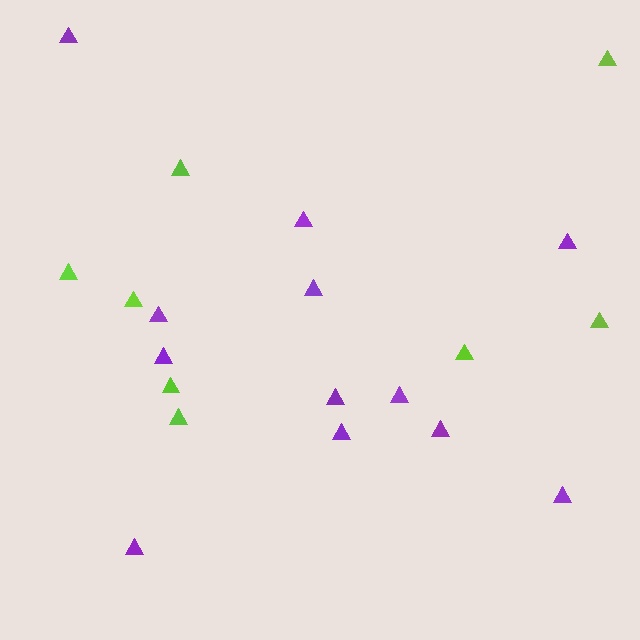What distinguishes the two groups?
There are 2 groups: one group of purple triangles (12) and one group of lime triangles (8).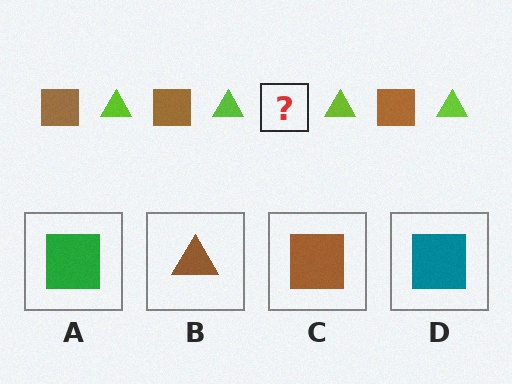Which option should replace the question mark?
Option C.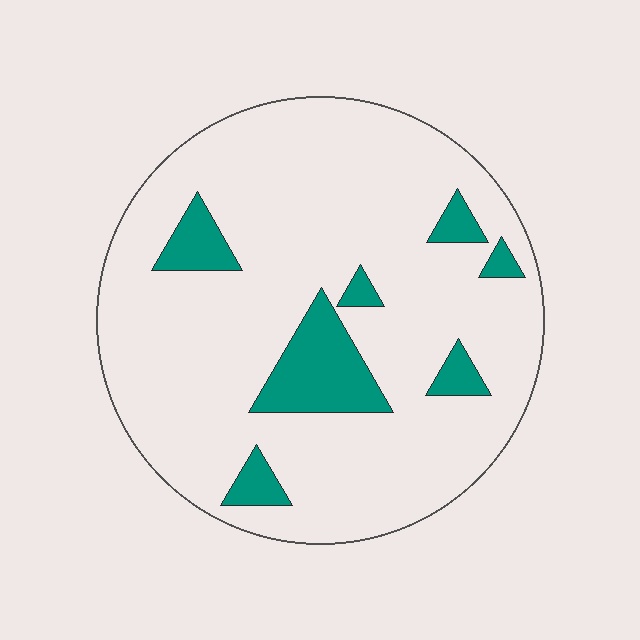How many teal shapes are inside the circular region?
7.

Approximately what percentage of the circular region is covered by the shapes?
Approximately 15%.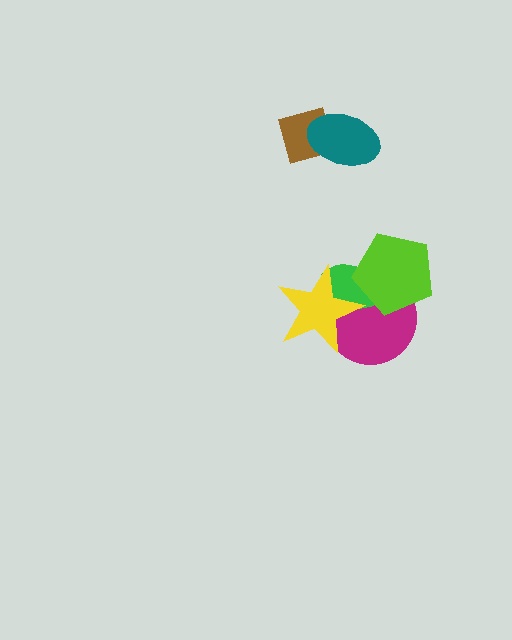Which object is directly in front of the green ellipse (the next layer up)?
The lime pentagon is directly in front of the green ellipse.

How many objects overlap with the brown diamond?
1 object overlaps with the brown diamond.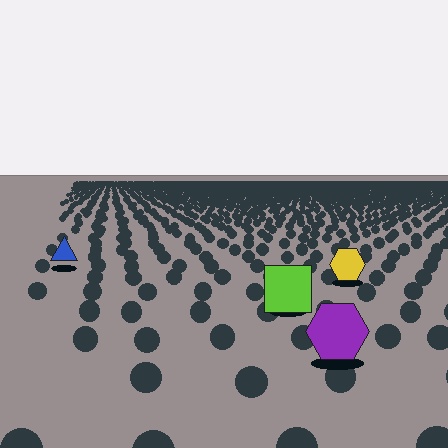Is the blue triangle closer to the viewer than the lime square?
No. The lime square is closer — you can tell from the texture gradient: the ground texture is coarser near it.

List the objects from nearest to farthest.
From nearest to farthest: the purple hexagon, the lime square, the yellow hexagon, the blue triangle.